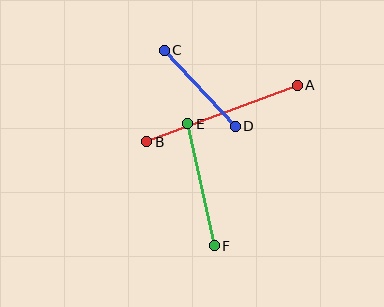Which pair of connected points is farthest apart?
Points A and B are farthest apart.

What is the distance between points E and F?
The distance is approximately 125 pixels.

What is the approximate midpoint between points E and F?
The midpoint is at approximately (201, 185) pixels.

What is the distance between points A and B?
The distance is approximately 161 pixels.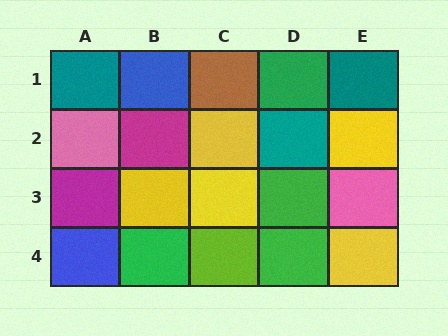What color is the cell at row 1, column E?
Teal.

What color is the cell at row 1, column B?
Blue.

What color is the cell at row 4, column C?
Lime.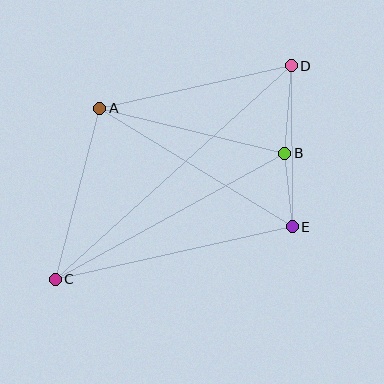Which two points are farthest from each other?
Points C and D are farthest from each other.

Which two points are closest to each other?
Points B and E are closest to each other.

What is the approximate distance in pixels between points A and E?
The distance between A and E is approximately 226 pixels.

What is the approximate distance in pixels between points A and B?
The distance between A and B is approximately 191 pixels.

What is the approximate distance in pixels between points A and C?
The distance between A and C is approximately 177 pixels.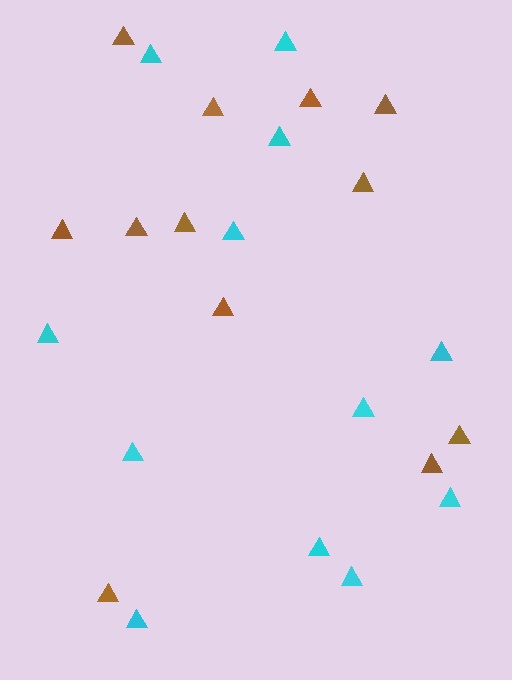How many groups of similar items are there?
There are 2 groups: one group of brown triangles (12) and one group of cyan triangles (12).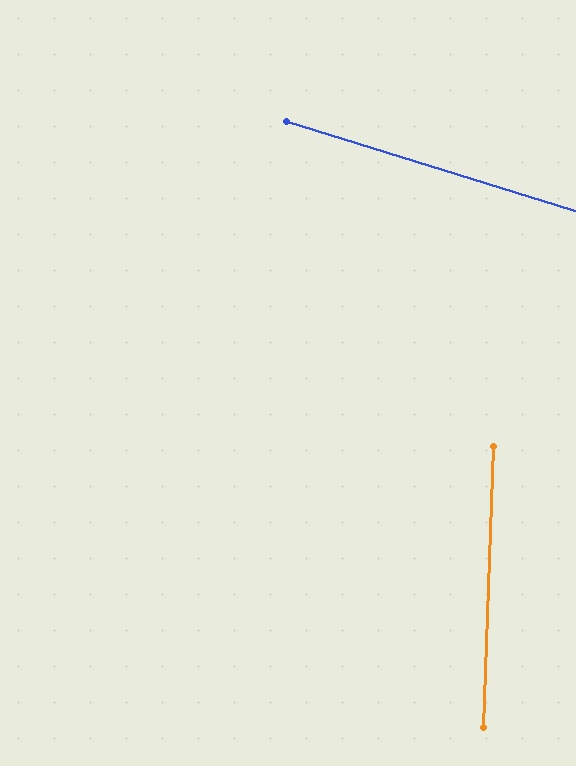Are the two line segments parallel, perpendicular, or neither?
Neither parallel nor perpendicular — they differ by about 75°.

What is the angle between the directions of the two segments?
Approximately 75 degrees.